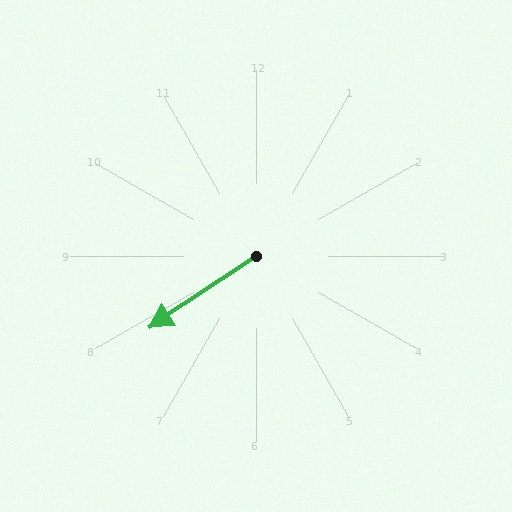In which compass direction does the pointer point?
Southwest.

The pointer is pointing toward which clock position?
Roughly 8 o'clock.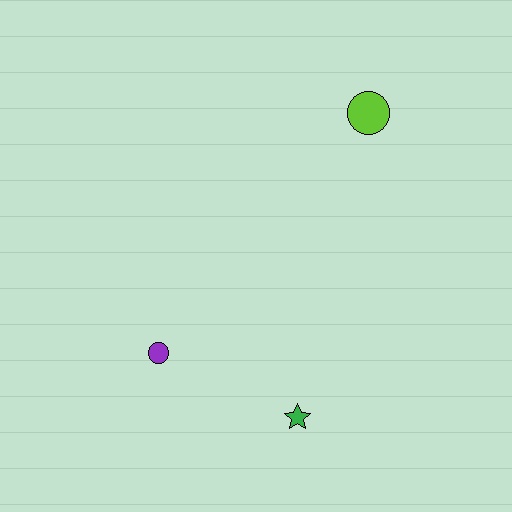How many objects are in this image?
There are 3 objects.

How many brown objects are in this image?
There are no brown objects.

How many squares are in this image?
There are no squares.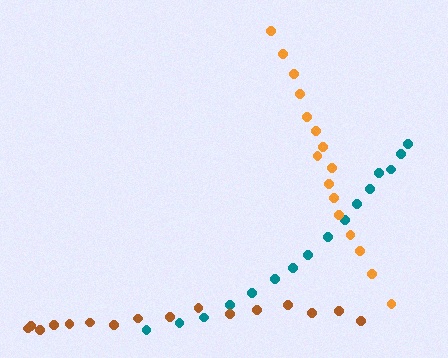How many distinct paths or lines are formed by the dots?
There are 3 distinct paths.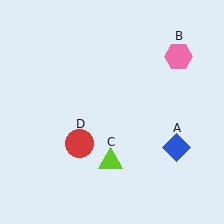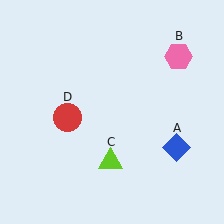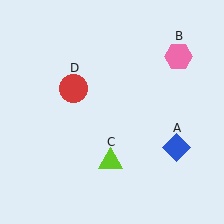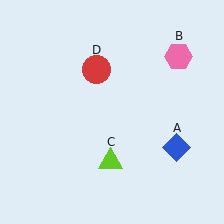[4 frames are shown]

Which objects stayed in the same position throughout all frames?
Blue diamond (object A) and pink hexagon (object B) and lime triangle (object C) remained stationary.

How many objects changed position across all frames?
1 object changed position: red circle (object D).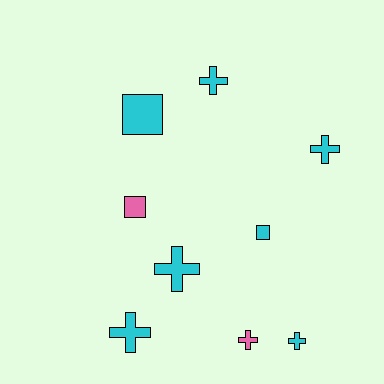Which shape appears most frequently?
Cross, with 6 objects.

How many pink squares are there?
There is 1 pink square.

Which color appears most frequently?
Cyan, with 7 objects.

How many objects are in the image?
There are 9 objects.